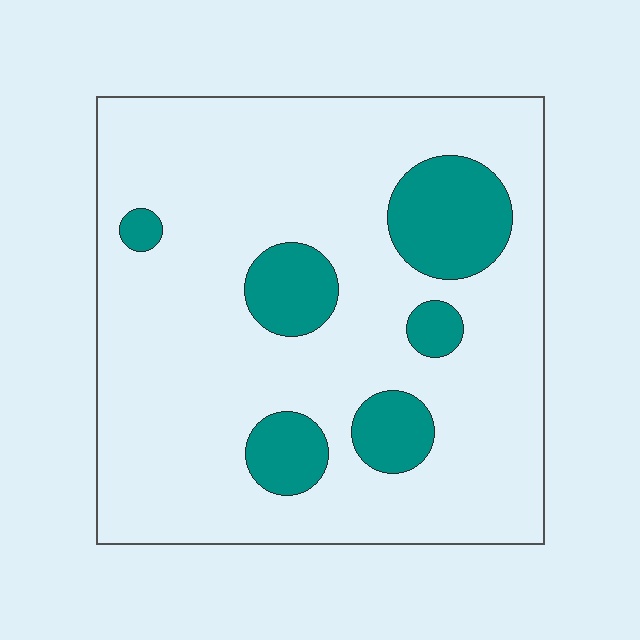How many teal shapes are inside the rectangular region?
6.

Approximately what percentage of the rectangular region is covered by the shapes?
Approximately 15%.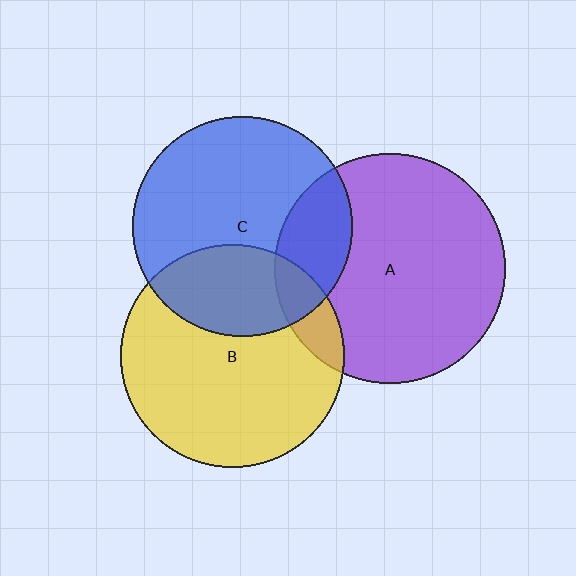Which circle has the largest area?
Circle A (purple).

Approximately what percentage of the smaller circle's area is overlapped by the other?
Approximately 20%.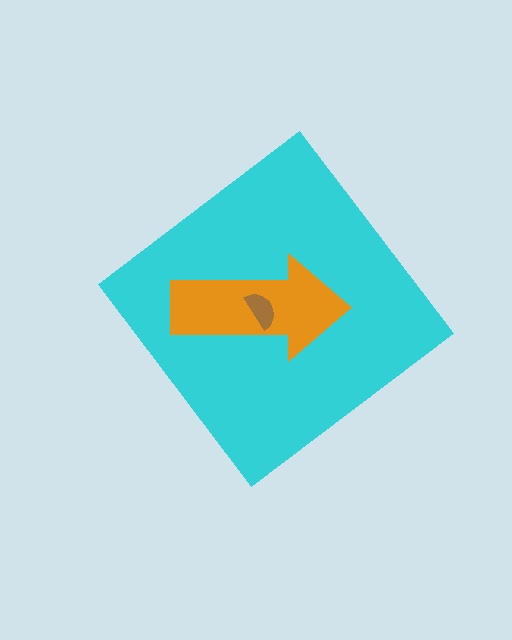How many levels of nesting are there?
3.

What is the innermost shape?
The brown semicircle.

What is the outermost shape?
The cyan diamond.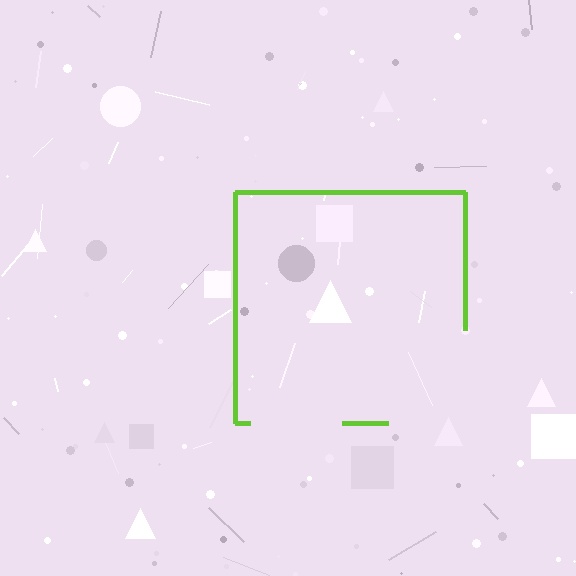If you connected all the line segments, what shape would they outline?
They would outline a square.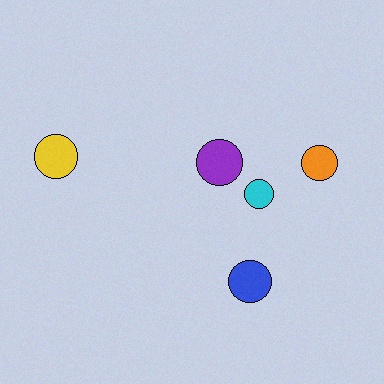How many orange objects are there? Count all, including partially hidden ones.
There is 1 orange object.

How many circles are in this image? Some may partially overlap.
There are 5 circles.